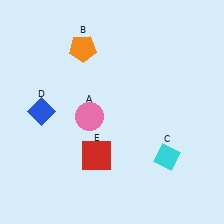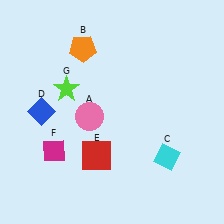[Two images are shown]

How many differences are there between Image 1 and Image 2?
There are 2 differences between the two images.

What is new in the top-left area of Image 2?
A lime star (G) was added in the top-left area of Image 2.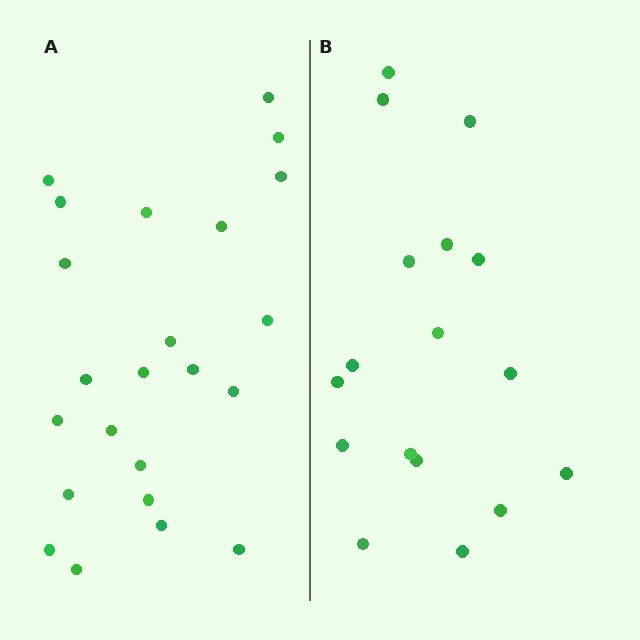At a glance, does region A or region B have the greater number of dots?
Region A (the left region) has more dots.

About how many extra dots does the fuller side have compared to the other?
Region A has about 6 more dots than region B.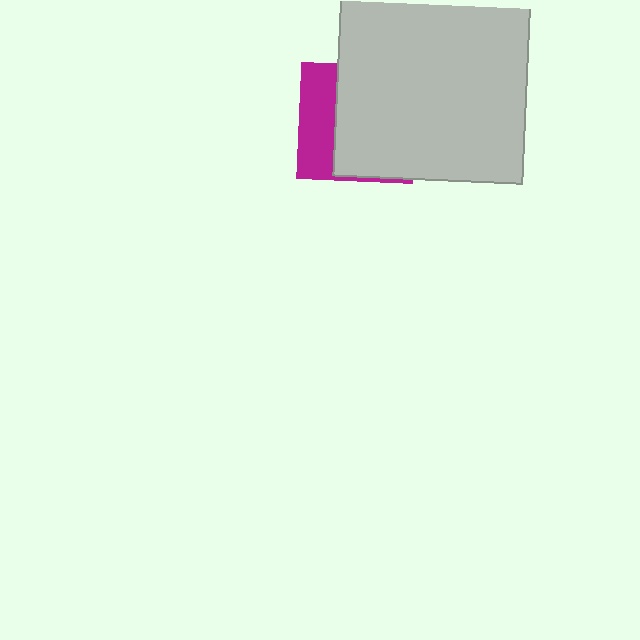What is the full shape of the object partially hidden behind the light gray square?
The partially hidden object is a magenta square.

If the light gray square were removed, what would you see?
You would see the complete magenta square.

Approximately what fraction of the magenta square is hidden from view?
Roughly 67% of the magenta square is hidden behind the light gray square.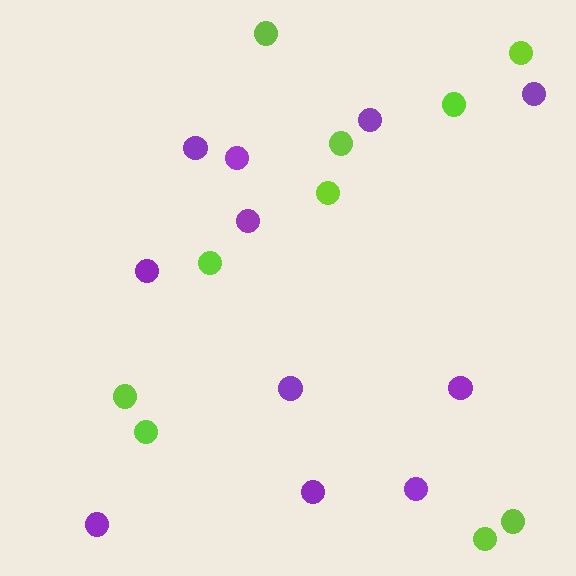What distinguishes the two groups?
There are 2 groups: one group of purple circles (11) and one group of lime circles (10).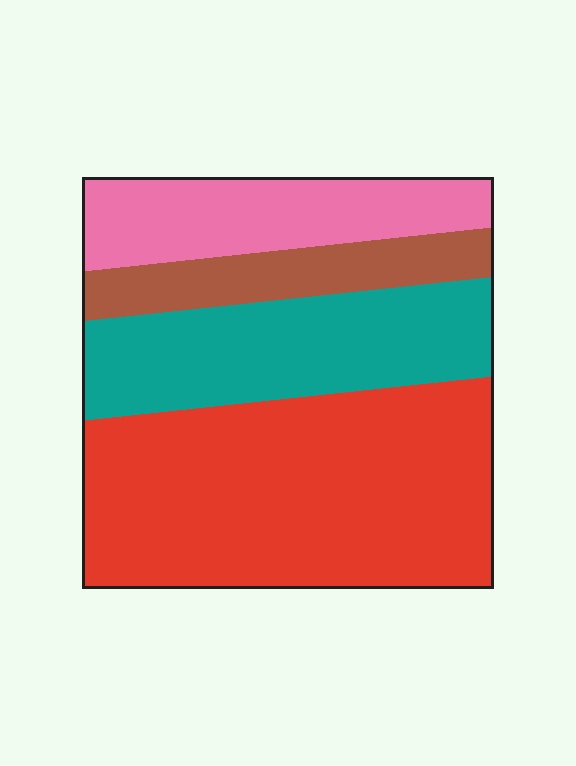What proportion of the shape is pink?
Pink takes up about one sixth (1/6) of the shape.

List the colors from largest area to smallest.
From largest to smallest: red, teal, pink, brown.